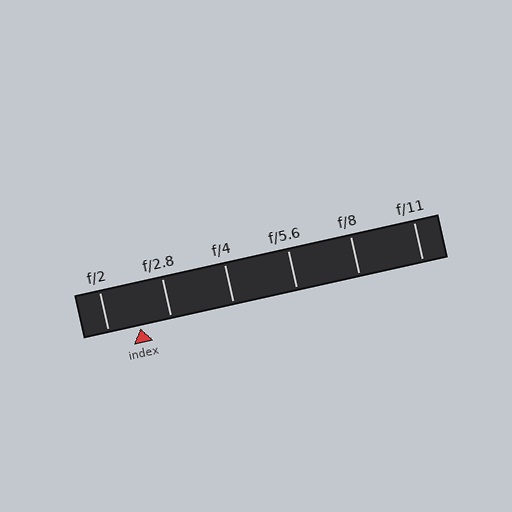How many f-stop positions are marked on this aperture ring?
There are 6 f-stop positions marked.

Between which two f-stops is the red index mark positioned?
The index mark is between f/2 and f/2.8.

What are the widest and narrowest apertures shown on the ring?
The widest aperture shown is f/2 and the narrowest is f/11.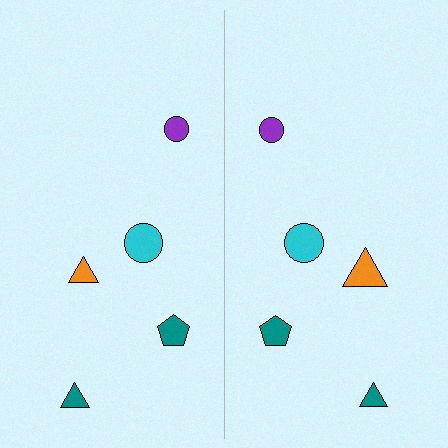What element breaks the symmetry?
The orange triangle on the right side has a different size than its mirror counterpart.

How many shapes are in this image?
There are 10 shapes in this image.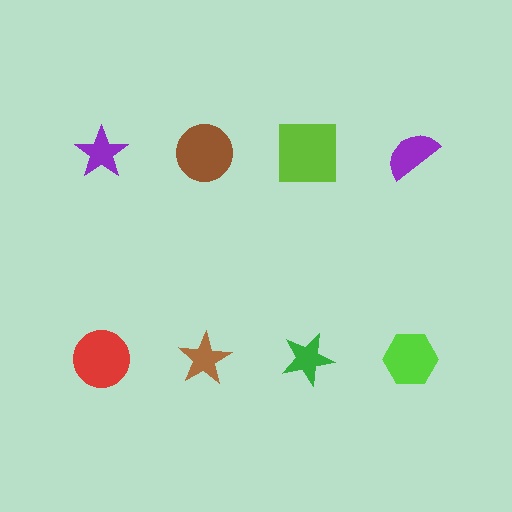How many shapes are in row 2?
4 shapes.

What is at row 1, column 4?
A purple semicircle.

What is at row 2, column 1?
A red circle.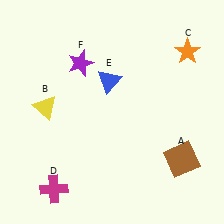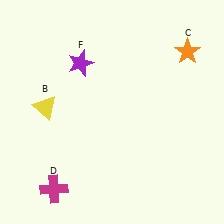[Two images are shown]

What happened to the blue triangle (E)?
The blue triangle (E) was removed in Image 2. It was in the top-left area of Image 1.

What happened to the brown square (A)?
The brown square (A) was removed in Image 2. It was in the bottom-right area of Image 1.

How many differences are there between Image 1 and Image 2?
There are 2 differences between the two images.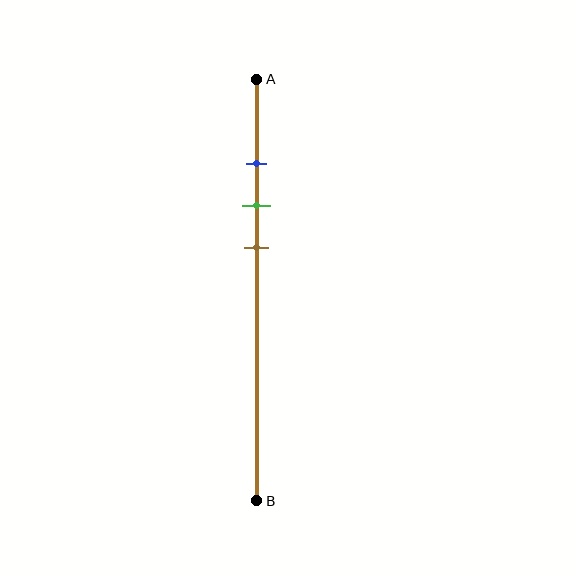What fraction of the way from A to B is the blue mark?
The blue mark is approximately 20% (0.2) of the way from A to B.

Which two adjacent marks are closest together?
The blue and green marks are the closest adjacent pair.